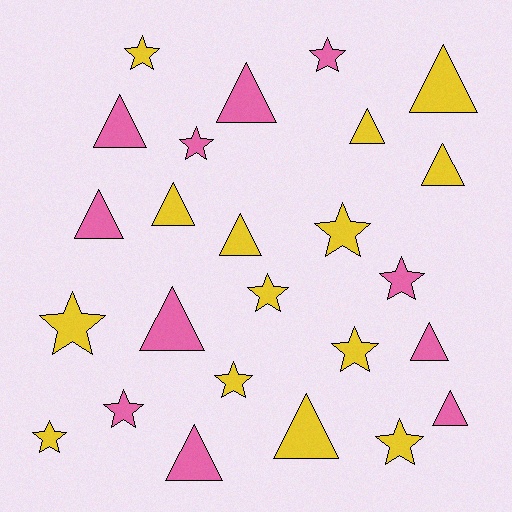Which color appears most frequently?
Yellow, with 14 objects.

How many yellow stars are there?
There are 8 yellow stars.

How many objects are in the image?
There are 25 objects.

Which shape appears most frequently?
Triangle, with 13 objects.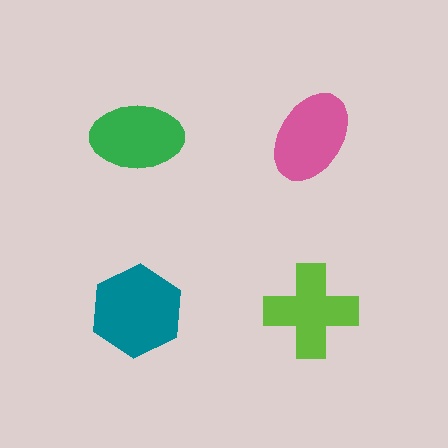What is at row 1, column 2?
A pink ellipse.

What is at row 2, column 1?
A teal hexagon.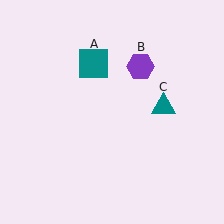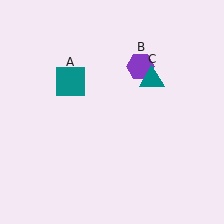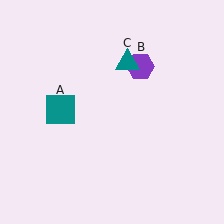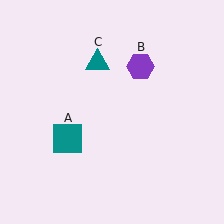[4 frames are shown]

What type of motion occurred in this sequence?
The teal square (object A), teal triangle (object C) rotated counterclockwise around the center of the scene.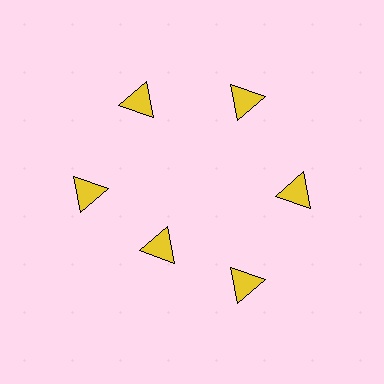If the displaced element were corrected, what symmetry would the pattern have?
It would have 6-fold rotational symmetry — the pattern would map onto itself every 60 degrees.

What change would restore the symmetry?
The symmetry would be restored by moving it outward, back onto the ring so that all 6 triangles sit at equal angles and equal distance from the center.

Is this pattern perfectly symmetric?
No. The 6 yellow triangles are arranged in a ring, but one element near the 7 o'clock position is pulled inward toward the center, breaking the 6-fold rotational symmetry.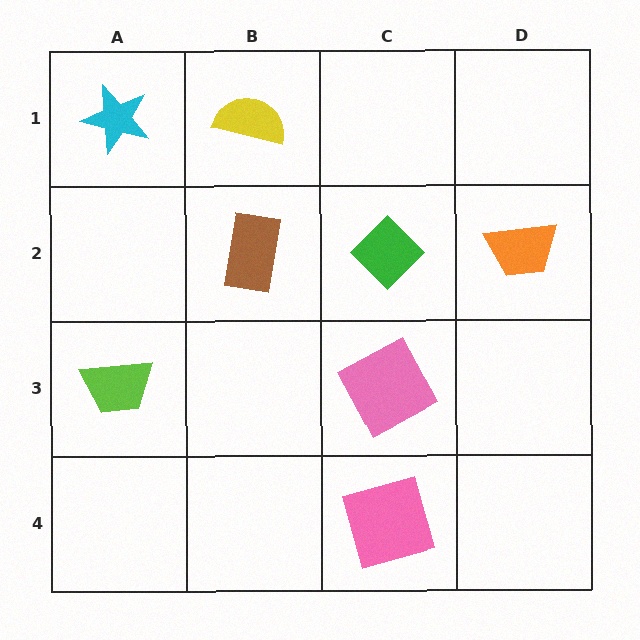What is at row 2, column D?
An orange trapezoid.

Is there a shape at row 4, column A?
No, that cell is empty.